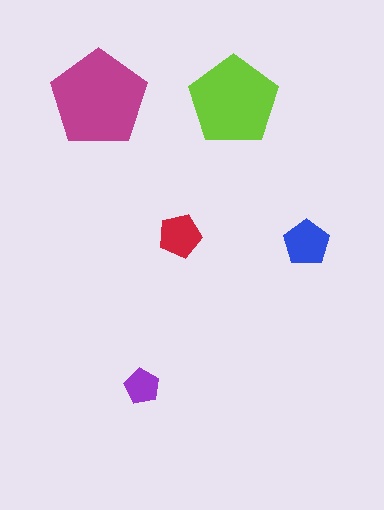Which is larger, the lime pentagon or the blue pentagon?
The lime one.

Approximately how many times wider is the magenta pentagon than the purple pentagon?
About 2.5 times wider.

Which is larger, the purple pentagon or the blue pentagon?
The blue one.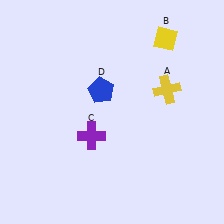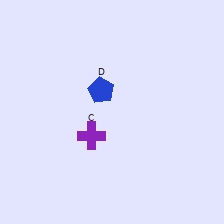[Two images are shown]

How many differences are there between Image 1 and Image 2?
There are 2 differences between the two images.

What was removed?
The yellow cross (A), the yellow diamond (B) were removed in Image 2.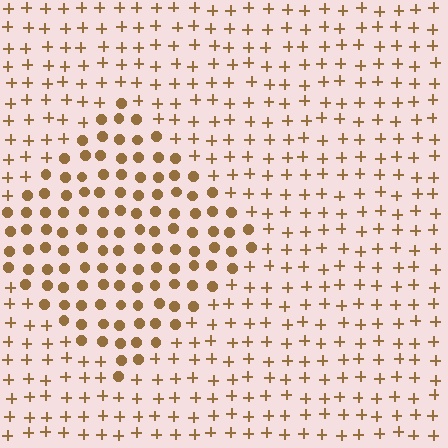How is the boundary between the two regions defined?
The boundary is defined by a change in element shape: circles inside vs. plus signs outside. All elements share the same color and spacing.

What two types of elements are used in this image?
The image uses circles inside the diamond region and plus signs outside it.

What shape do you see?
I see a diamond.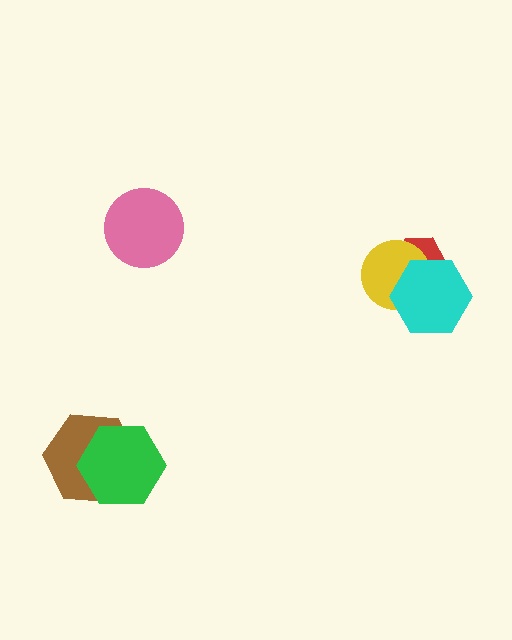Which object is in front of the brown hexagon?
The green hexagon is in front of the brown hexagon.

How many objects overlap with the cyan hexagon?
2 objects overlap with the cyan hexagon.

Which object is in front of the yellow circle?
The cyan hexagon is in front of the yellow circle.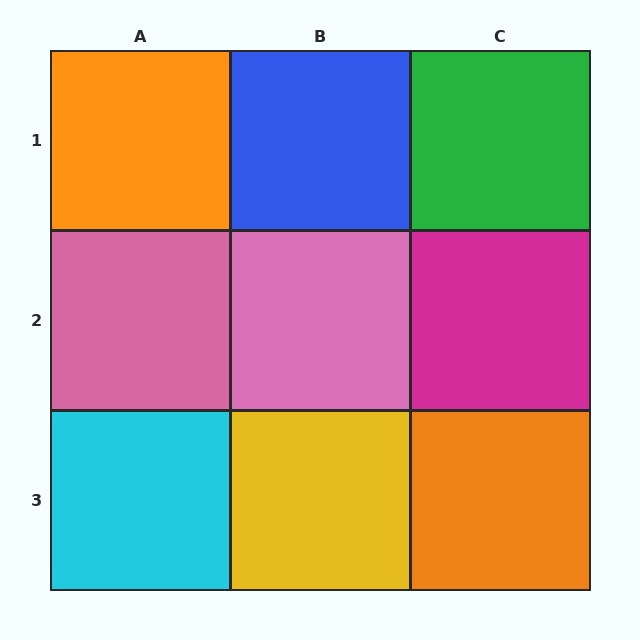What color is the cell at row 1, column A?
Orange.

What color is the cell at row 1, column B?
Blue.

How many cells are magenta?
1 cell is magenta.